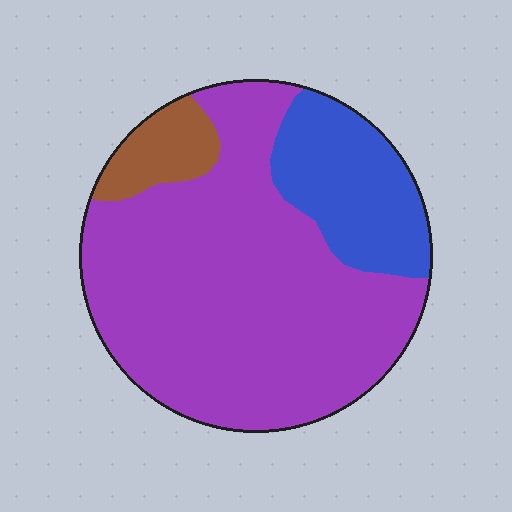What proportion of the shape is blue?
Blue covers 20% of the shape.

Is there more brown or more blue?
Blue.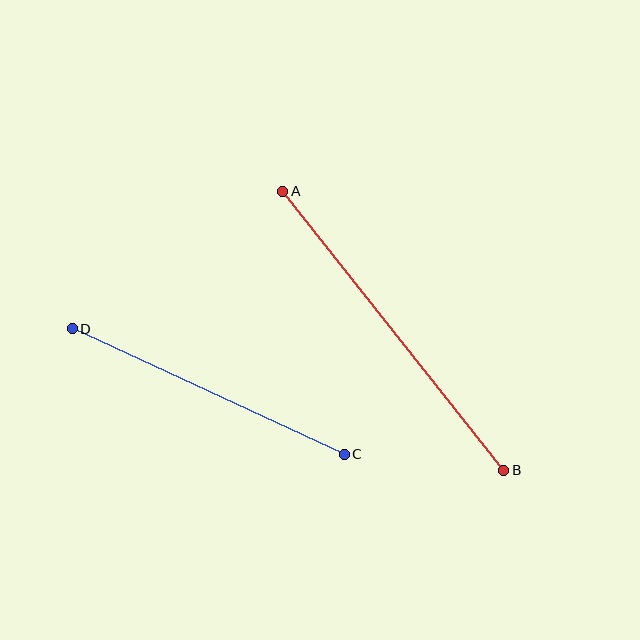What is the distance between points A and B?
The distance is approximately 356 pixels.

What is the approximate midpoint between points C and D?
The midpoint is at approximately (208, 391) pixels.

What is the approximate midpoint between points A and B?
The midpoint is at approximately (393, 331) pixels.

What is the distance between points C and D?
The distance is approximately 299 pixels.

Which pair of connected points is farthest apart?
Points A and B are farthest apart.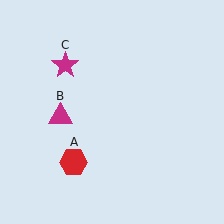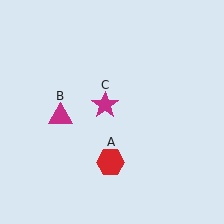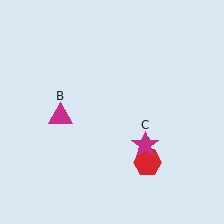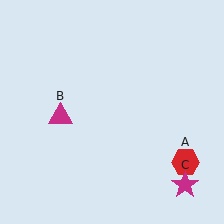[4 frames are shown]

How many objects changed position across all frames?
2 objects changed position: red hexagon (object A), magenta star (object C).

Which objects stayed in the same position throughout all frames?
Magenta triangle (object B) remained stationary.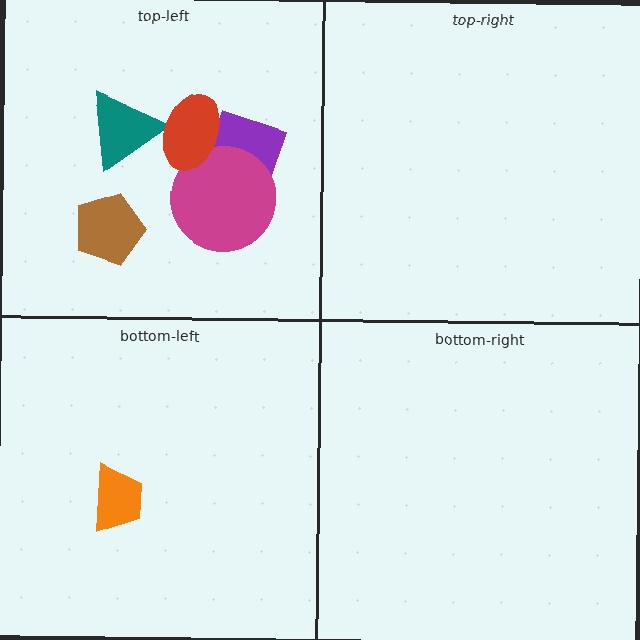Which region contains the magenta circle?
The top-left region.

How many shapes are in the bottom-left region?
1.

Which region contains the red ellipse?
The top-left region.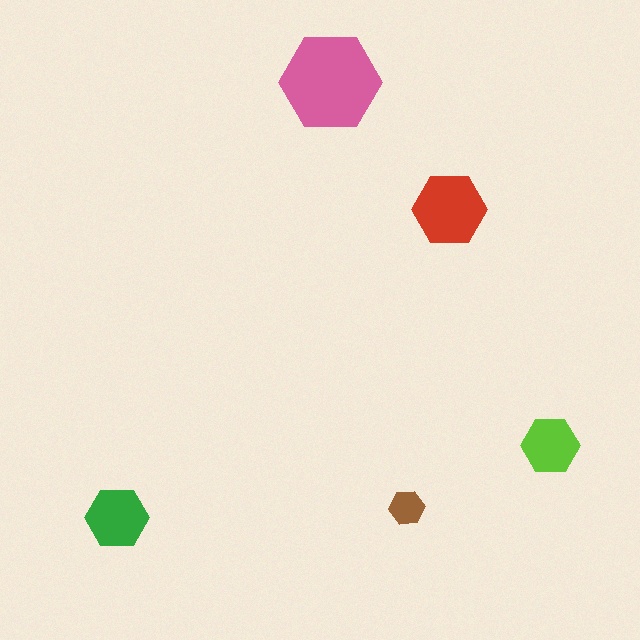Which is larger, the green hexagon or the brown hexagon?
The green one.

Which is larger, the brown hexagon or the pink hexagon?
The pink one.